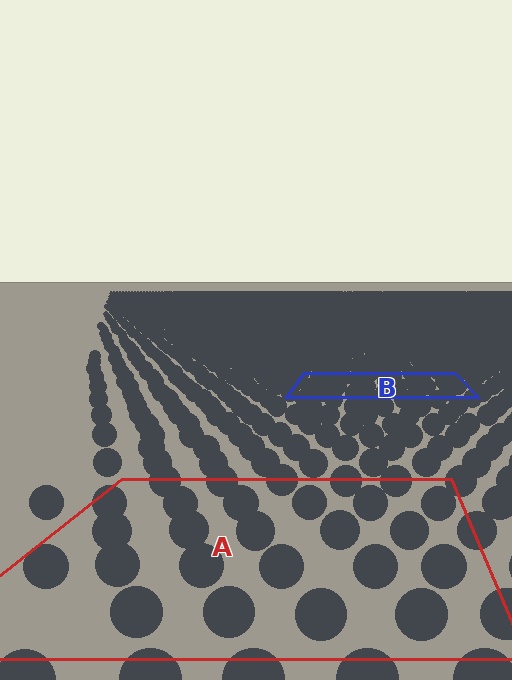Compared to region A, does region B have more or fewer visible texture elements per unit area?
Region B has more texture elements per unit area — they are packed more densely because it is farther away.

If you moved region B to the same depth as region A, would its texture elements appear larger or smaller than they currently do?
They would appear larger. At a closer depth, the same texture elements are projected at a bigger on-screen size.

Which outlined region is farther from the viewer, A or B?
Region B is farther from the viewer — the texture elements inside it appear smaller and more densely packed.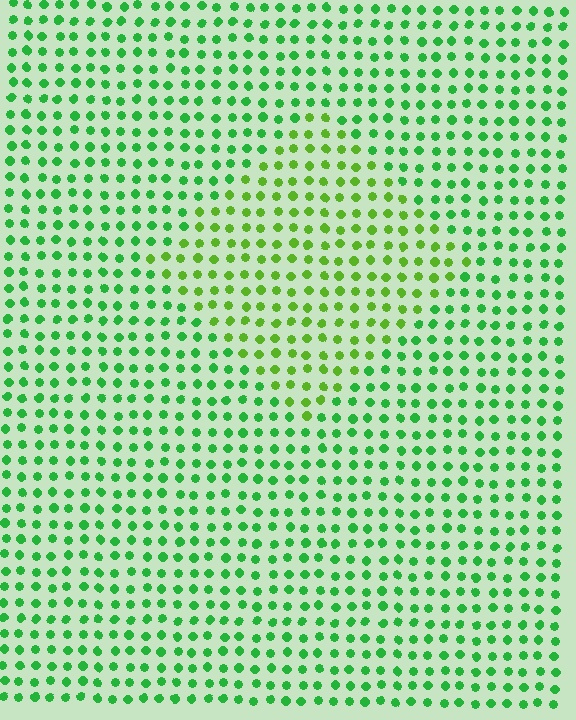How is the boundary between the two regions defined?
The boundary is defined purely by a slight shift in hue (about 30 degrees). Spacing, size, and orientation are identical on both sides.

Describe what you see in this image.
The image is filled with small green elements in a uniform arrangement. A diamond-shaped region is visible where the elements are tinted to a slightly different hue, forming a subtle color boundary.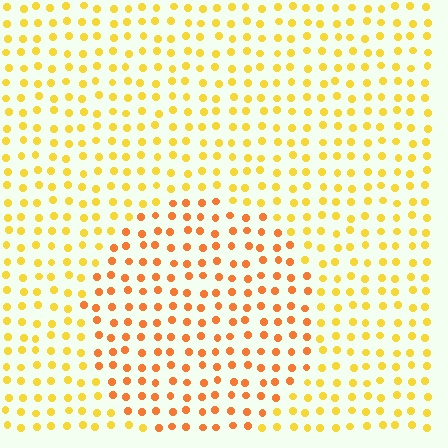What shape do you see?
I see a circle.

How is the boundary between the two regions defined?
The boundary is defined purely by a slight shift in hue (about 29 degrees). Spacing, size, and orientation are identical on both sides.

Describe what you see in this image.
The image is filled with small yellow elements in a uniform arrangement. A circle-shaped region is visible where the elements are tinted to a slightly different hue, forming a subtle color boundary.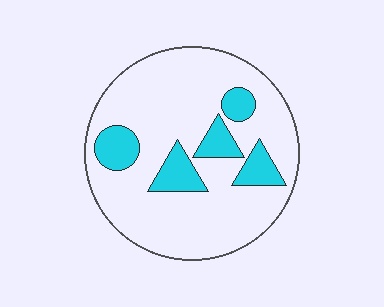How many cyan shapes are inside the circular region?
5.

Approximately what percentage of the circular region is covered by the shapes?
Approximately 20%.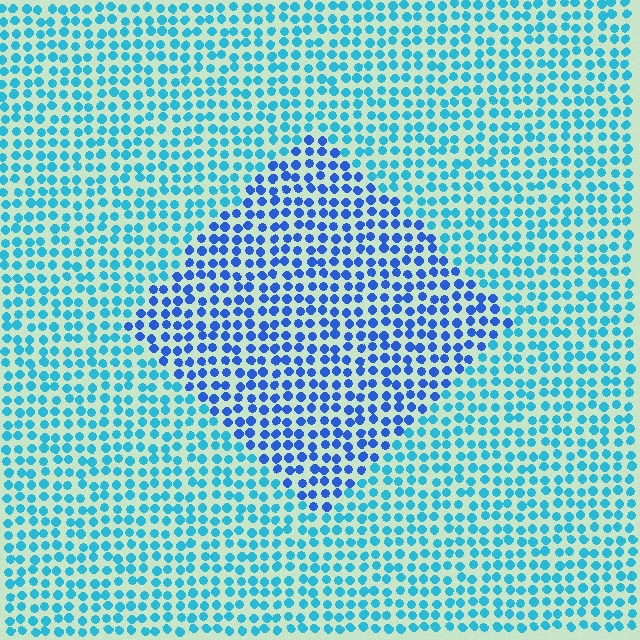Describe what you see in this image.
The image is filled with small cyan elements in a uniform arrangement. A diamond-shaped region is visible where the elements are tinted to a slightly different hue, forming a subtle color boundary.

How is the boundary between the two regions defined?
The boundary is defined purely by a slight shift in hue (about 32 degrees). Spacing, size, and orientation are identical on both sides.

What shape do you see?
I see a diamond.